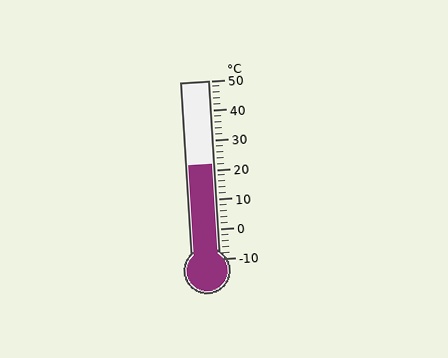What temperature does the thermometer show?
The thermometer shows approximately 22°C.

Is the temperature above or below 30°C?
The temperature is below 30°C.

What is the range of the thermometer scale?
The thermometer scale ranges from -10°C to 50°C.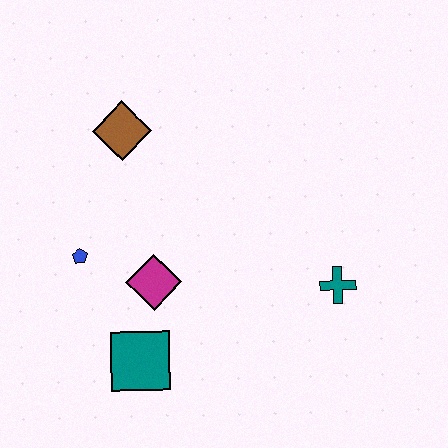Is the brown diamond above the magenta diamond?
Yes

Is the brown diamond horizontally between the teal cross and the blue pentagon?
Yes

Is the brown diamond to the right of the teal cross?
No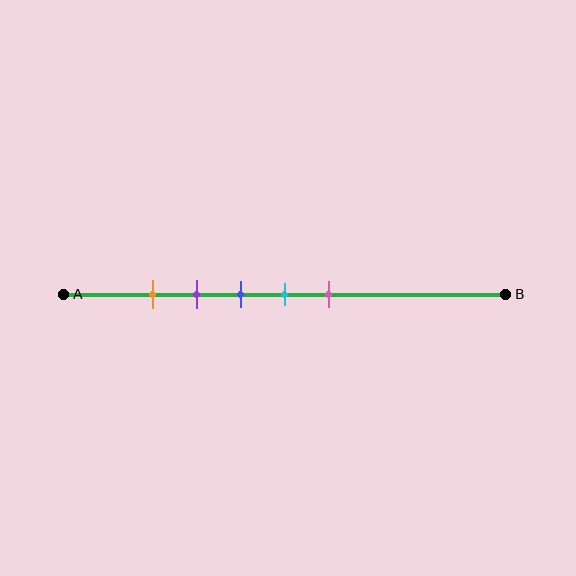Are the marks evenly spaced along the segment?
Yes, the marks are approximately evenly spaced.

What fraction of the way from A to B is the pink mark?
The pink mark is approximately 60% (0.6) of the way from A to B.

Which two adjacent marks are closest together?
The orange and purple marks are the closest adjacent pair.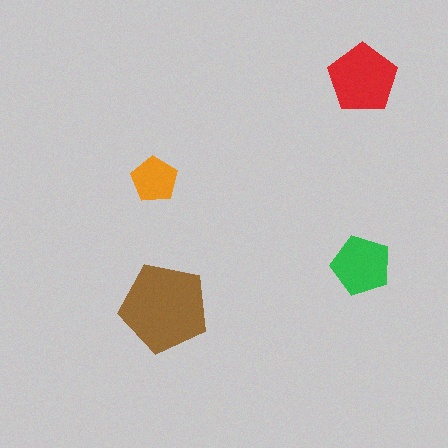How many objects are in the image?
There are 4 objects in the image.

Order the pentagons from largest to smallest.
the brown one, the red one, the green one, the orange one.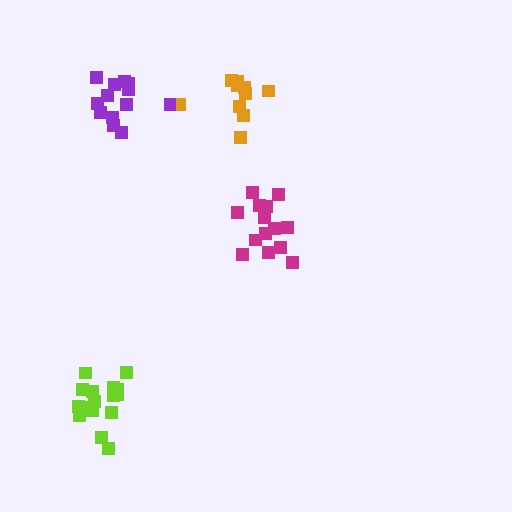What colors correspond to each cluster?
The clusters are colored: lime, magenta, orange, purple.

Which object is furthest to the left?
The lime cluster is leftmost.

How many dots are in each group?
Group 1: 16 dots, Group 2: 14 dots, Group 3: 11 dots, Group 4: 13 dots (54 total).